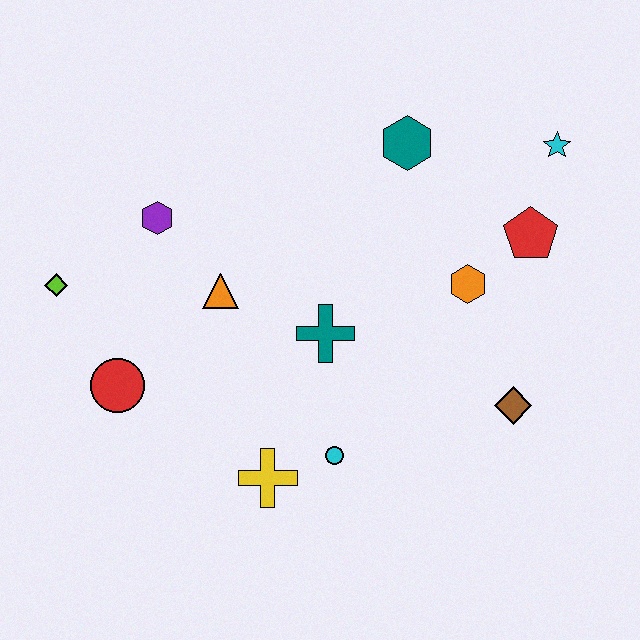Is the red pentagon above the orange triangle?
Yes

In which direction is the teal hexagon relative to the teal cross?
The teal hexagon is above the teal cross.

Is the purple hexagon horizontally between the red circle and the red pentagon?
Yes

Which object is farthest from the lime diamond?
The cyan star is farthest from the lime diamond.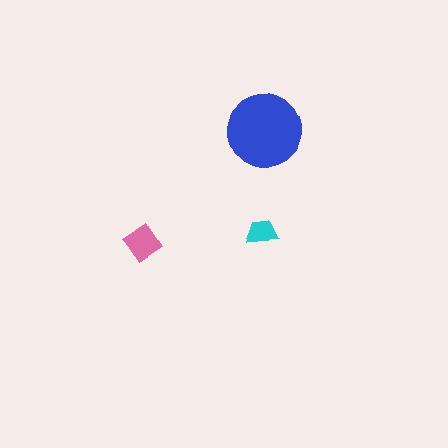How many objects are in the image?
There are 3 objects in the image.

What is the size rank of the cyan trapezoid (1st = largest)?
3rd.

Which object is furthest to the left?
The pink diamond is leftmost.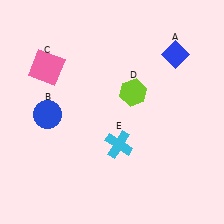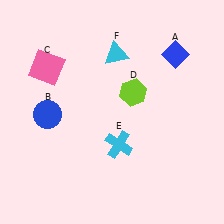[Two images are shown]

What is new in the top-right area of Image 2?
A cyan triangle (F) was added in the top-right area of Image 2.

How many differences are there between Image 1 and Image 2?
There is 1 difference between the two images.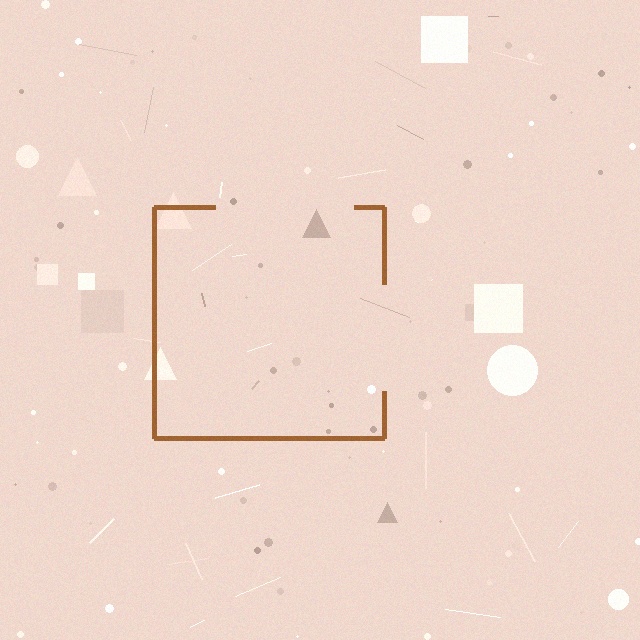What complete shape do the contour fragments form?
The contour fragments form a square.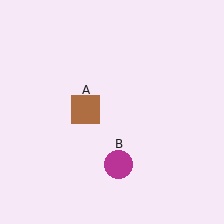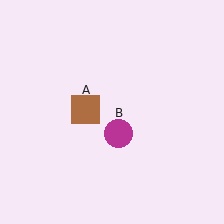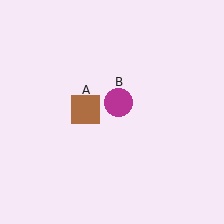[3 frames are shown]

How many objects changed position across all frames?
1 object changed position: magenta circle (object B).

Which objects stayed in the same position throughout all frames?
Brown square (object A) remained stationary.